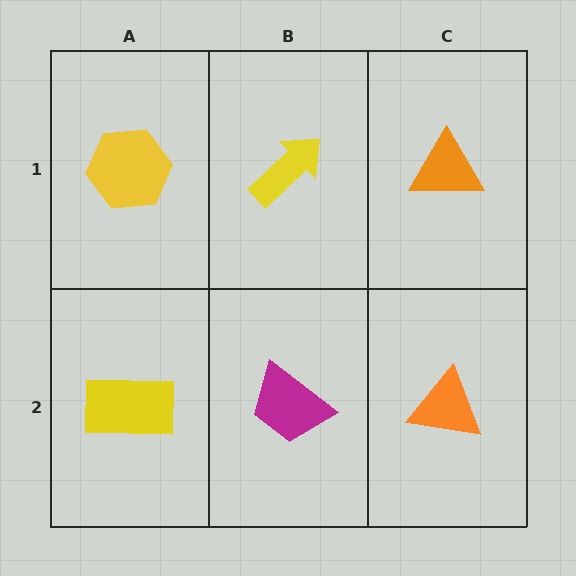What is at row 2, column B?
A magenta trapezoid.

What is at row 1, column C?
An orange triangle.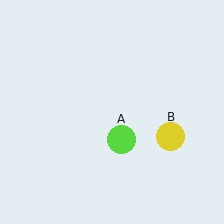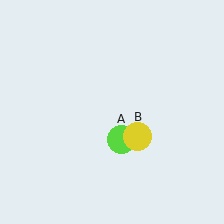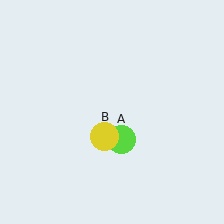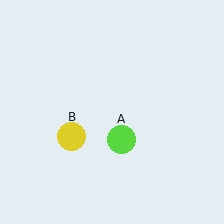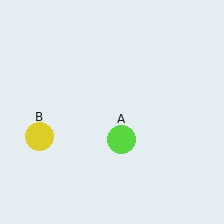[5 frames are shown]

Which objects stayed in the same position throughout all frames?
Lime circle (object A) remained stationary.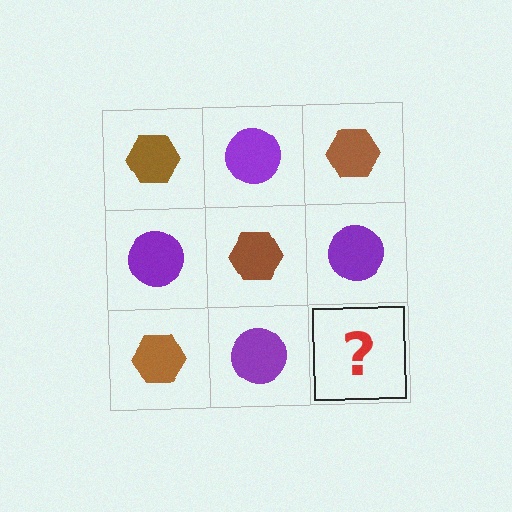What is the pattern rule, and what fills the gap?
The rule is that it alternates brown hexagon and purple circle in a checkerboard pattern. The gap should be filled with a brown hexagon.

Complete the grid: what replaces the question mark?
The question mark should be replaced with a brown hexagon.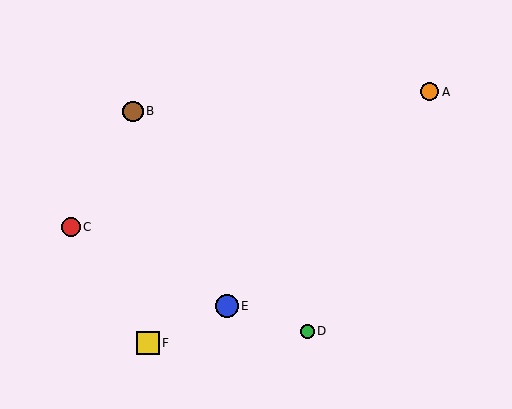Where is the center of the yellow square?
The center of the yellow square is at (148, 343).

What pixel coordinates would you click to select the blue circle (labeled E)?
Click at (227, 306) to select the blue circle E.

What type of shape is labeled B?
Shape B is a brown circle.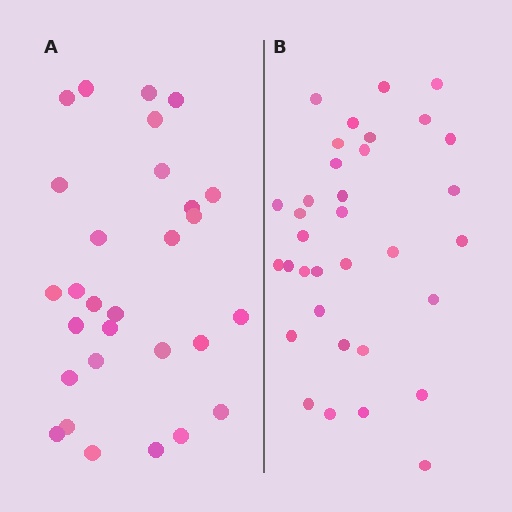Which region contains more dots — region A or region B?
Region B (the right region) has more dots.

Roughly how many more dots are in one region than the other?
Region B has about 5 more dots than region A.